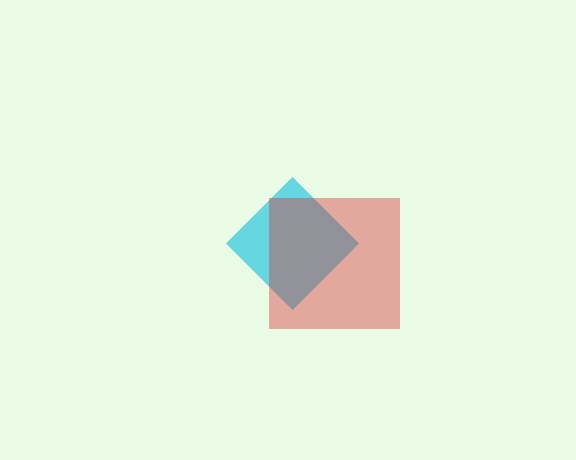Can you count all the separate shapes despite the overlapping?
Yes, there are 2 separate shapes.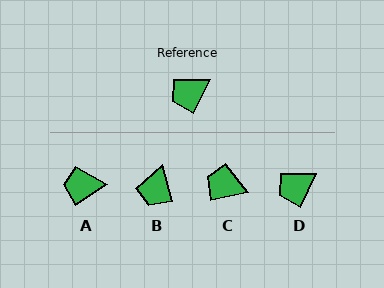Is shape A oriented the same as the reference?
No, it is off by about 31 degrees.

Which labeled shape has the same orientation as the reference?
D.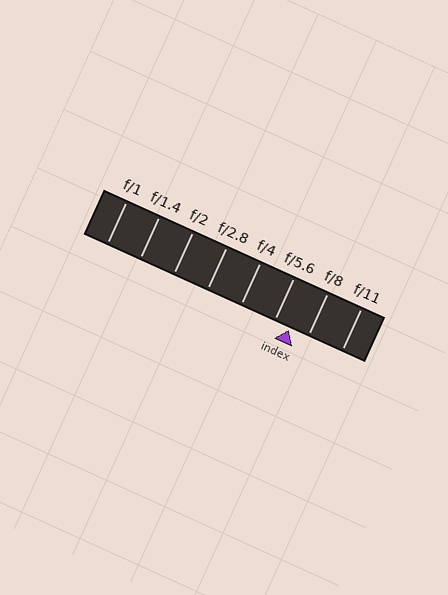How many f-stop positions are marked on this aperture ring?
There are 8 f-stop positions marked.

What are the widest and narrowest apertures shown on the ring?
The widest aperture shown is f/1 and the narrowest is f/11.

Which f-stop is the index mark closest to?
The index mark is closest to f/5.6.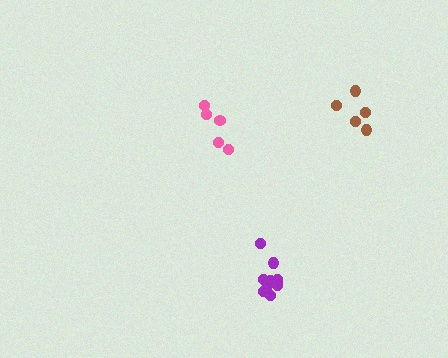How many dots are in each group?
Group 1: 5 dots, Group 2: 11 dots, Group 3: 5 dots (21 total).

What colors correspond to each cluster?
The clusters are colored: pink, purple, brown.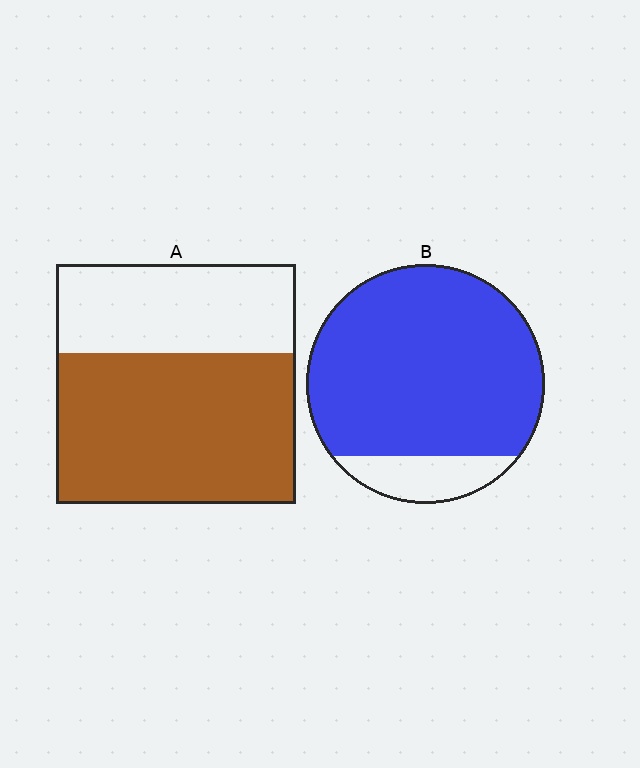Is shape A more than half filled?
Yes.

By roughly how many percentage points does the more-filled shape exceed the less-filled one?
By roughly 25 percentage points (B over A).